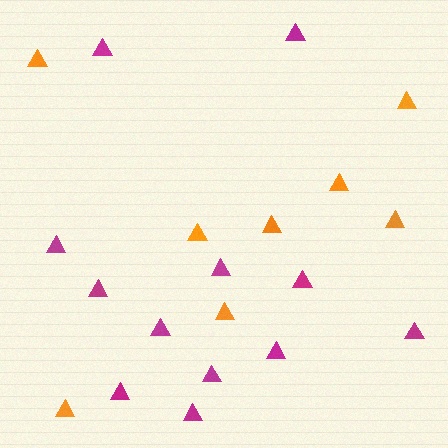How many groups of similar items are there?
There are 2 groups: one group of magenta triangles (12) and one group of orange triangles (8).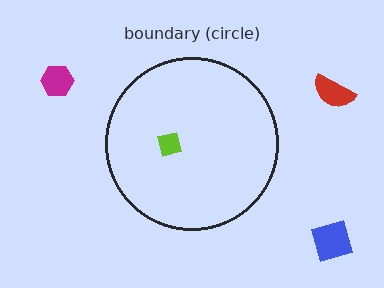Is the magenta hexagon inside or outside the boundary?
Outside.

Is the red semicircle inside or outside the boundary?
Outside.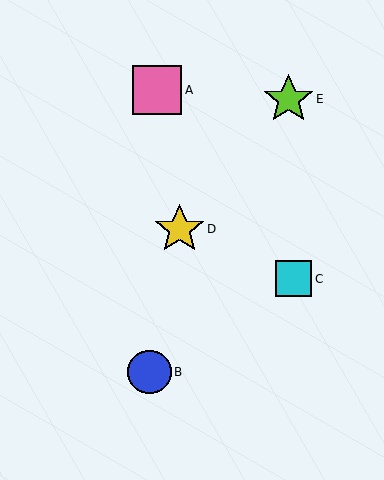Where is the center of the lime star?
The center of the lime star is at (289, 99).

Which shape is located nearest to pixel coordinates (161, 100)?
The pink square (labeled A) at (157, 90) is nearest to that location.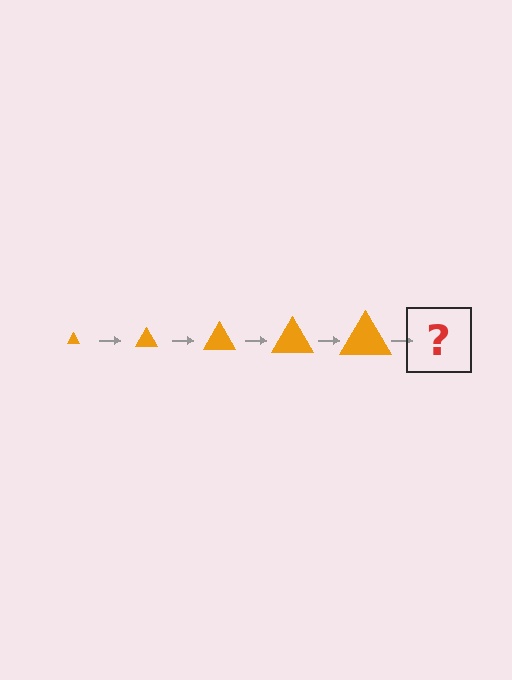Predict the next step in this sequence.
The next step is an orange triangle, larger than the previous one.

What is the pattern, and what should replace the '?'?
The pattern is that the triangle gets progressively larger each step. The '?' should be an orange triangle, larger than the previous one.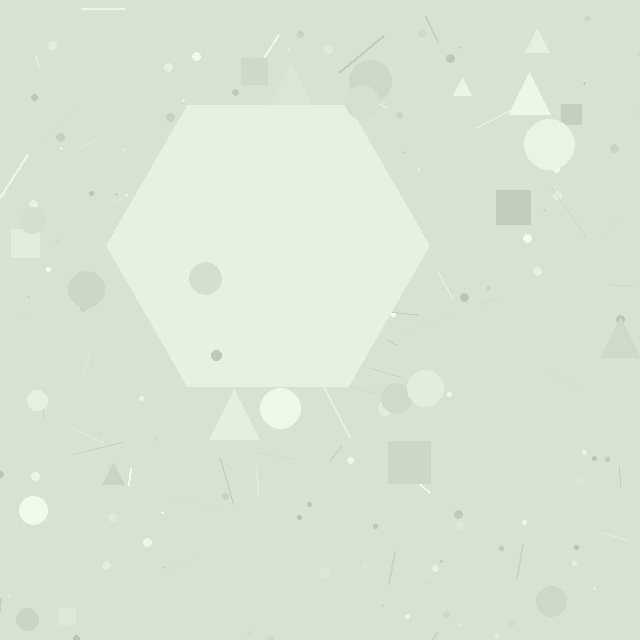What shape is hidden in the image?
A hexagon is hidden in the image.